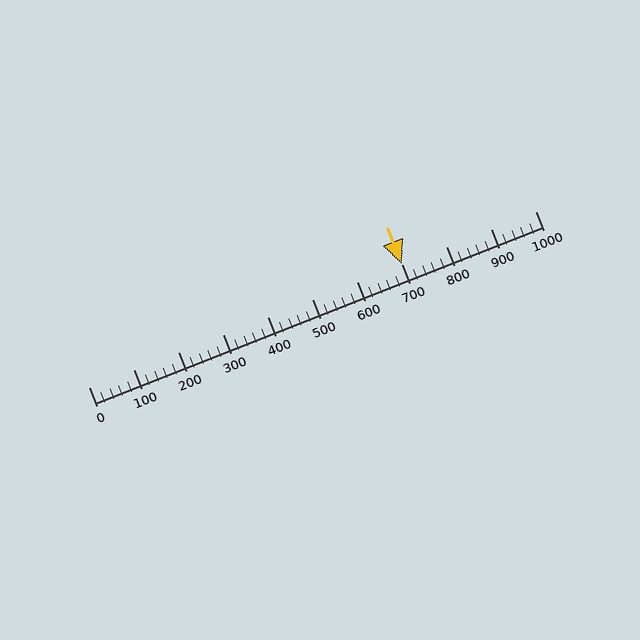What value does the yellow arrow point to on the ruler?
The yellow arrow points to approximately 700.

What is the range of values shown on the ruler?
The ruler shows values from 0 to 1000.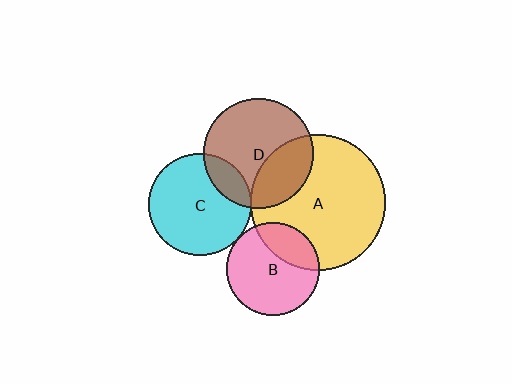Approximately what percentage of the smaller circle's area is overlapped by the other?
Approximately 5%.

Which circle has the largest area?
Circle A (yellow).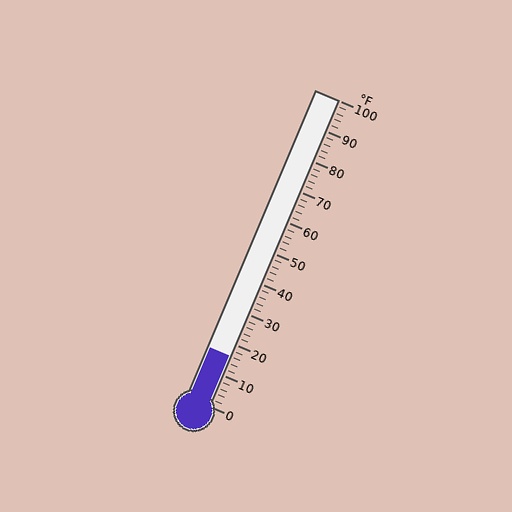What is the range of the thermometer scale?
The thermometer scale ranges from 0°F to 100°F.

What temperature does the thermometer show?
The thermometer shows approximately 16°F.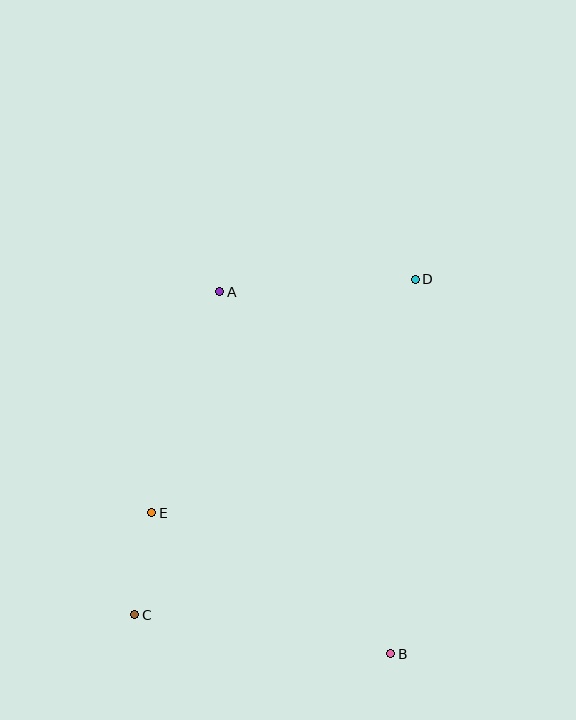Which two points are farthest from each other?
Points C and D are farthest from each other.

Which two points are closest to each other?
Points C and E are closest to each other.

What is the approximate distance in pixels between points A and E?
The distance between A and E is approximately 231 pixels.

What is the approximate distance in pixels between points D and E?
The distance between D and E is approximately 352 pixels.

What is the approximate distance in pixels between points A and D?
The distance between A and D is approximately 196 pixels.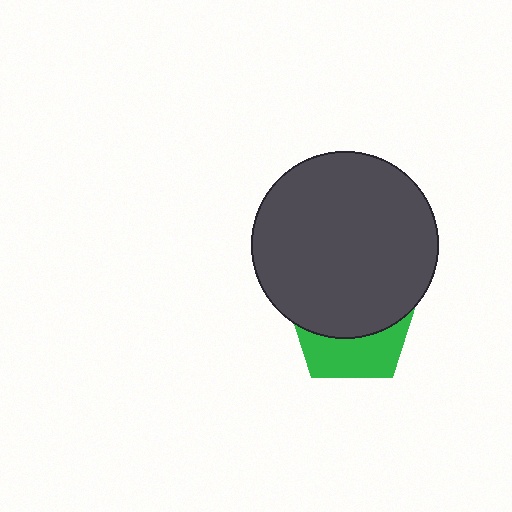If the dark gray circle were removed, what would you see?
You would see the complete green pentagon.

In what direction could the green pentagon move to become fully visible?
The green pentagon could move down. That would shift it out from behind the dark gray circle entirely.